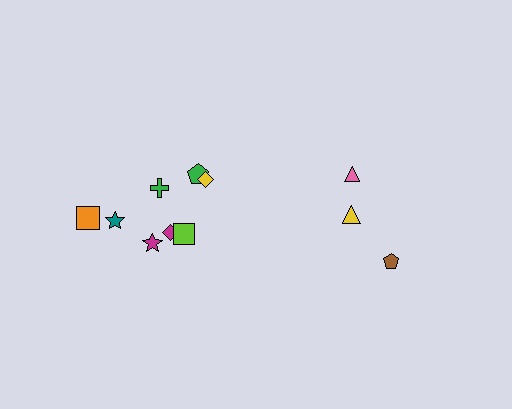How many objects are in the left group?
There are 8 objects.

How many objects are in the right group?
There are 3 objects.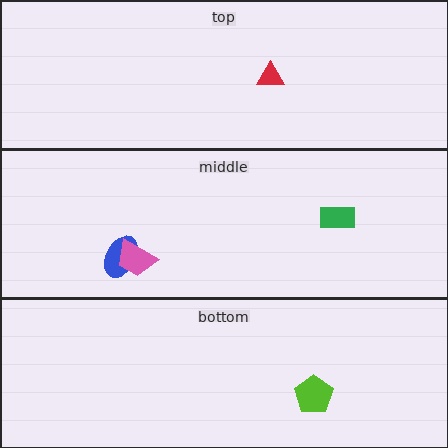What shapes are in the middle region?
The blue ellipse, the pink trapezoid, the green rectangle.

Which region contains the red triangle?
The top region.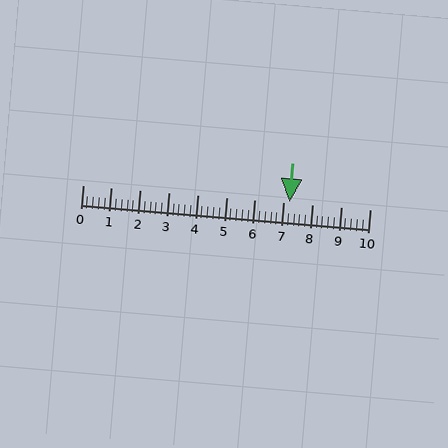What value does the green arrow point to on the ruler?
The green arrow points to approximately 7.2.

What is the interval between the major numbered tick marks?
The major tick marks are spaced 1 units apart.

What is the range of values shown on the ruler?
The ruler shows values from 0 to 10.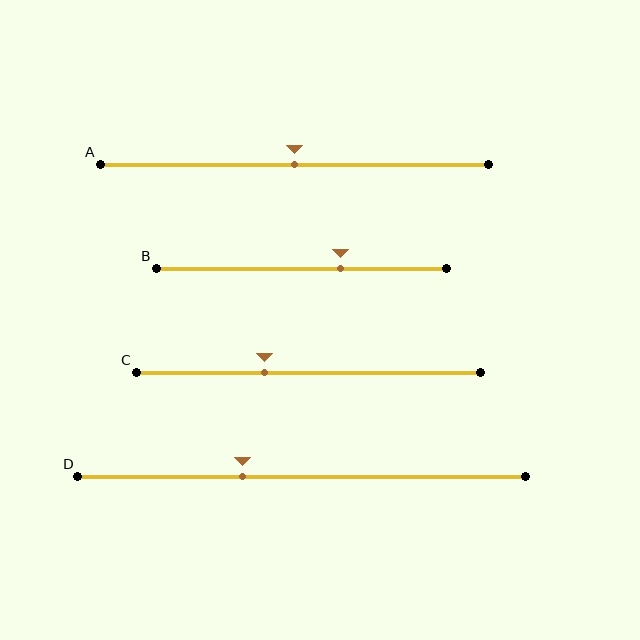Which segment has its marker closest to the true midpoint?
Segment A has its marker closest to the true midpoint.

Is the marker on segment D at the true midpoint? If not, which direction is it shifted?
No, the marker on segment D is shifted to the left by about 13% of the segment length.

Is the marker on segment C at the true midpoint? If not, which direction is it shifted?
No, the marker on segment C is shifted to the left by about 13% of the segment length.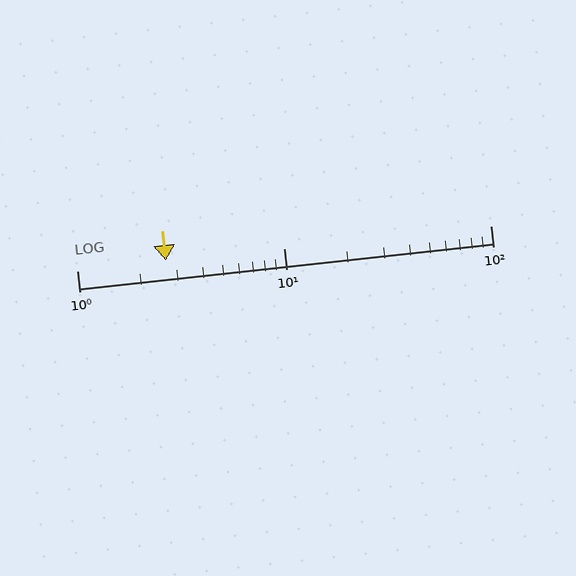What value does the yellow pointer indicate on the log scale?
The pointer indicates approximately 2.7.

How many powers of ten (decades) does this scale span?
The scale spans 2 decades, from 1 to 100.